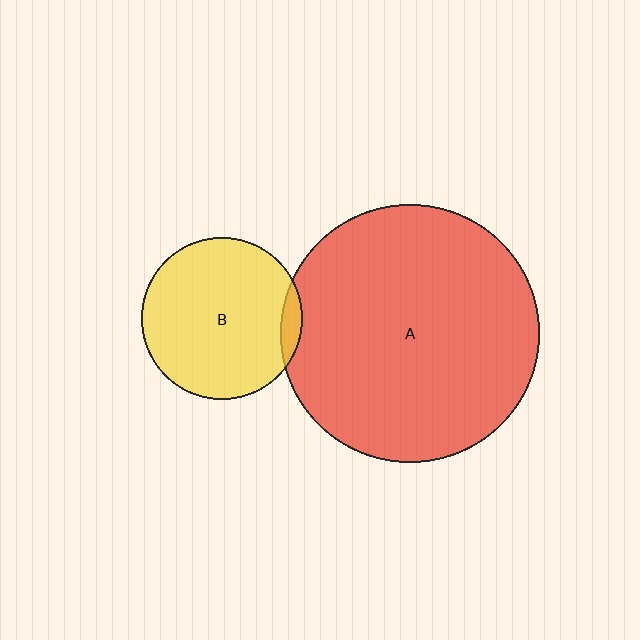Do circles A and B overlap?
Yes.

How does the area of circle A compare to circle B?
Approximately 2.6 times.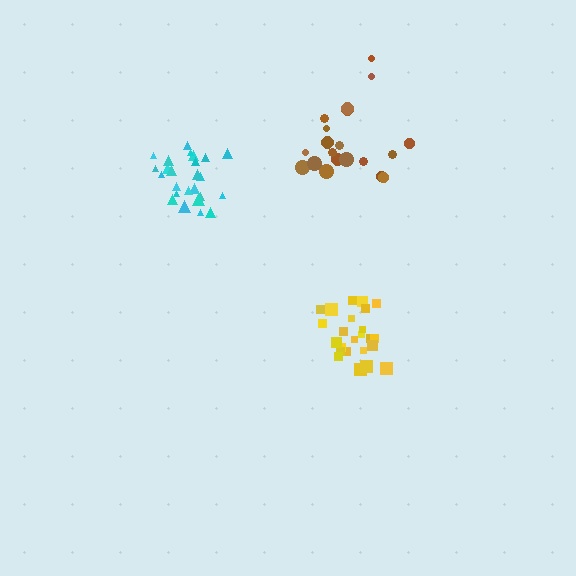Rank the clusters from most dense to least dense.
yellow, cyan, brown.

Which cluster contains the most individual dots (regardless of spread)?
Cyan (25).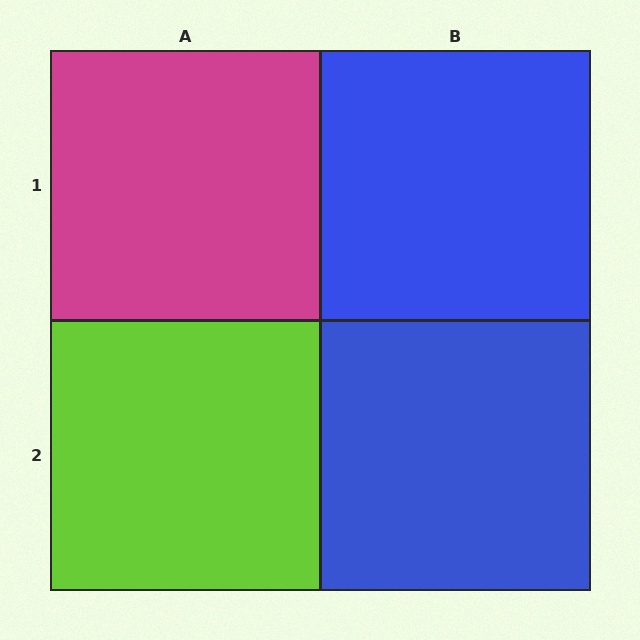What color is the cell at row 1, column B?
Blue.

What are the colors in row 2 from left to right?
Lime, blue.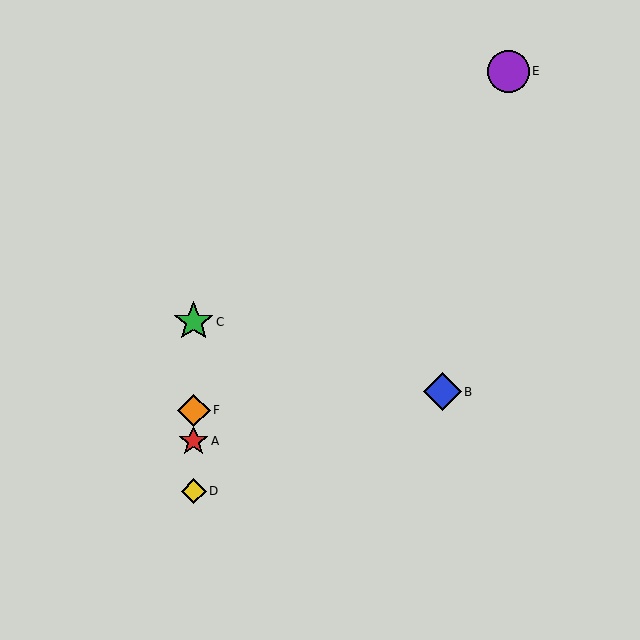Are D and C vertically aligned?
Yes, both are at x≈194.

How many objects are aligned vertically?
4 objects (A, C, D, F) are aligned vertically.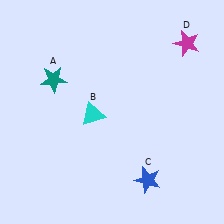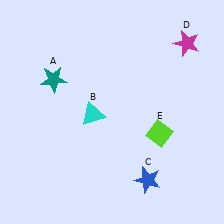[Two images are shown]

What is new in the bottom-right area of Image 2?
A lime diamond (E) was added in the bottom-right area of Image 2.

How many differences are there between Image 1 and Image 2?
There is 1 difference between the two images.